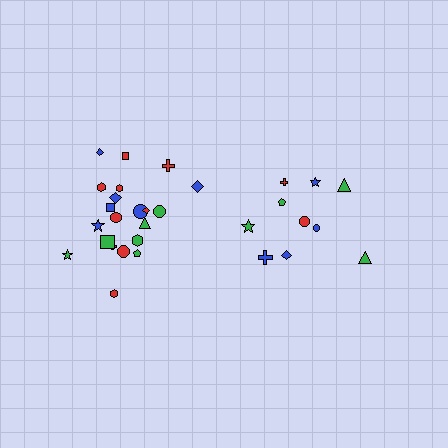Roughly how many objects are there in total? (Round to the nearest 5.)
Roughly 30 objects in total.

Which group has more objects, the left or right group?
The left group.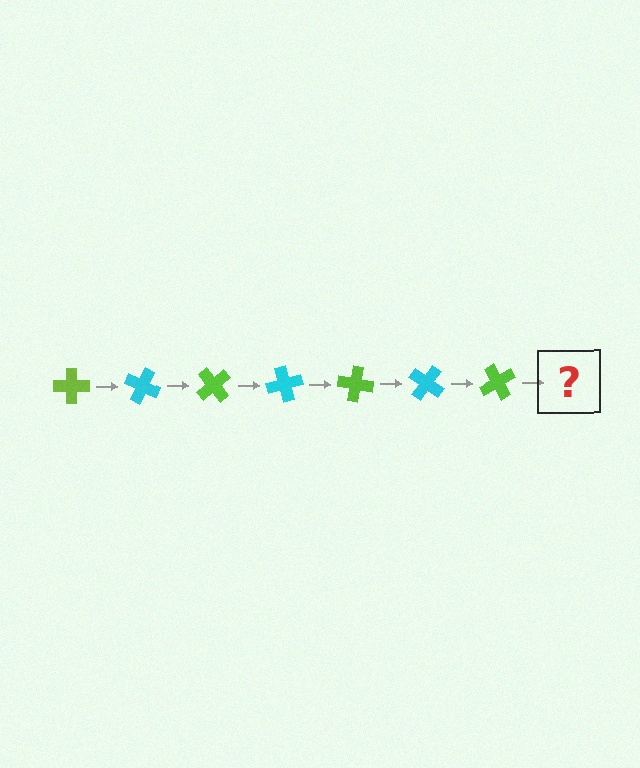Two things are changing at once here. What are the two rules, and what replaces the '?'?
The two rules are that it rotates 25 degrees each step and the color cycles through lime and cyan. The '?' should be a cyan cross, rotated 175 degrees from the start.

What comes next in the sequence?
The next element should be a cyan cross, rotated 175 degrees from the start.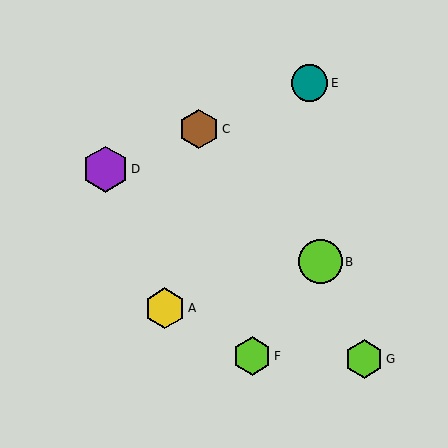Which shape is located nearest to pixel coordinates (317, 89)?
The teal circle (labeled E) at (309, 83) is nearest to that location.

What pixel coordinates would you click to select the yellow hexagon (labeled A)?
Click at (165, 308) to select the yellow hexagon A.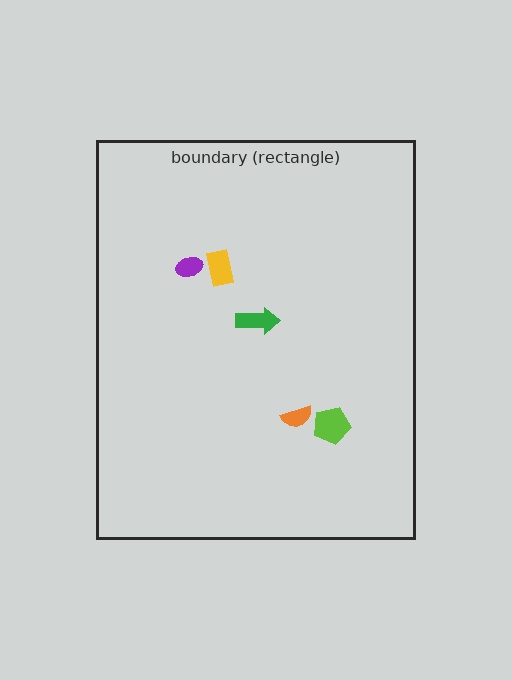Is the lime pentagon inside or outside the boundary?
Inside.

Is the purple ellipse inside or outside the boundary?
Inside.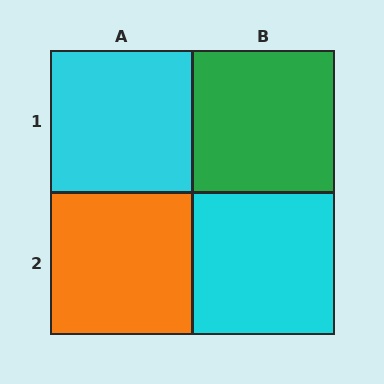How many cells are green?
1 cell is green.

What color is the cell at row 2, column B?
Cyan.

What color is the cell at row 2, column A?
Orange.